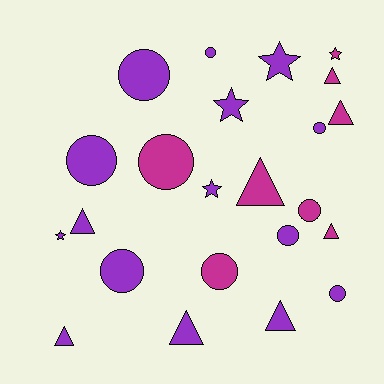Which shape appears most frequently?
Circle, with 10 objects.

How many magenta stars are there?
There is 1 magenta star.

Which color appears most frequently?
Purple, with 15 objects.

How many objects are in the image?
There are 23 objects.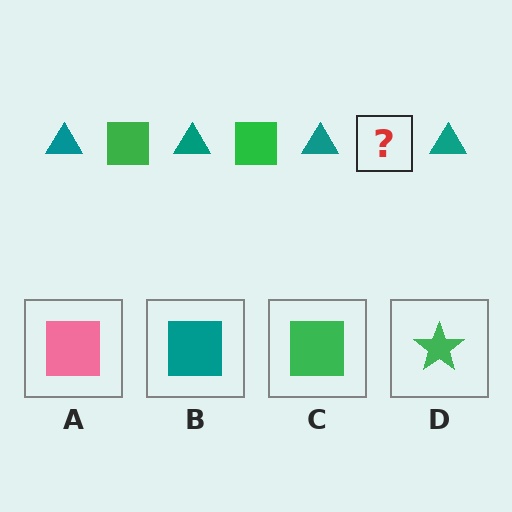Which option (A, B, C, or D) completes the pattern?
C.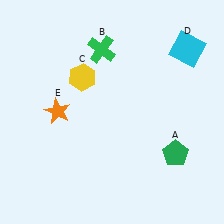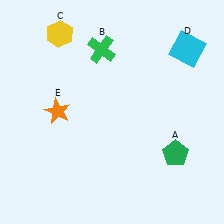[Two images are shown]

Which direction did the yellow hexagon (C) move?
The yellow hexagon (C) moved up.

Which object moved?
The yellow hexagon (C) moved up.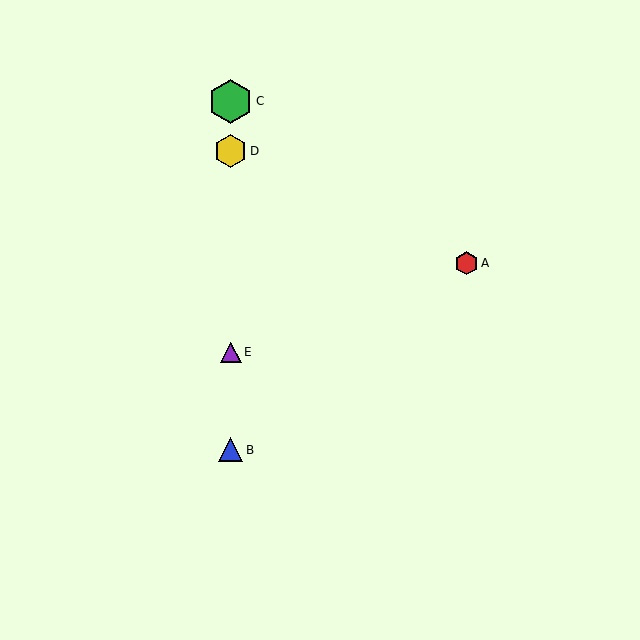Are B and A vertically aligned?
No, B is at x≈231 and A is at x≈466.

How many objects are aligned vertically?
4 objects (B, C, D, E) are aligned vertically.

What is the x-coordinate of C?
Object C is at x≈231.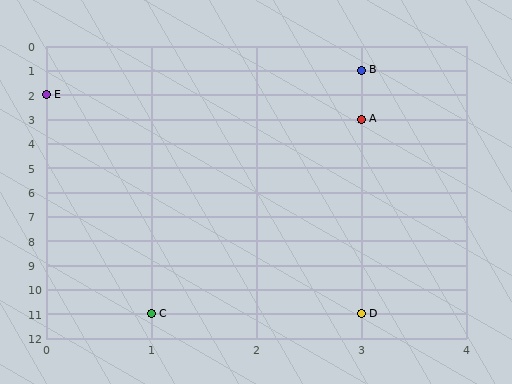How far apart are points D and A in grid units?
Points D and A are 8 rows apart.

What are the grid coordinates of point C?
Point C is at grid coordinates (1, 11).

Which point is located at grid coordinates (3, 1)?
Point B is at (3, 1).